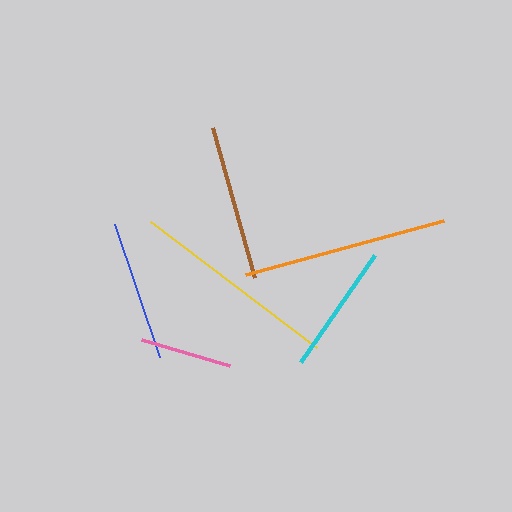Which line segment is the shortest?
The pink line is the shortest at approximately 93 pixels.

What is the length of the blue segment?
The blue segment is approximately 141 pixels long.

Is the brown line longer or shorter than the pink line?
The brown line is longer than the pink line.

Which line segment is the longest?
The yellow line is the longest at approximately 208 pixels.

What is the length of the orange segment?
The orange segment is approximately 206 pixels long.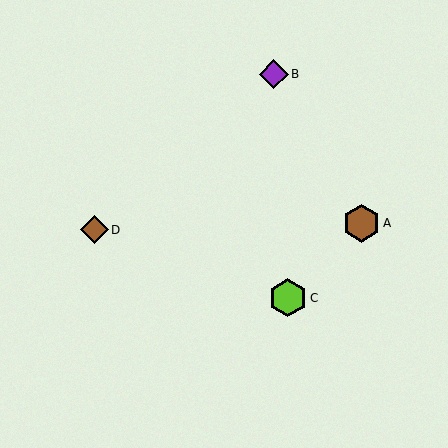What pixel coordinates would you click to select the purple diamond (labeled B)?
Click at (274, 74) to select the purple diamond B.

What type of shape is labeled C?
Shape C is a lime hexagon.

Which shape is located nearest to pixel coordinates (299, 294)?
The lime hexagon (labeled C) at (288, 298) is nearest to that location.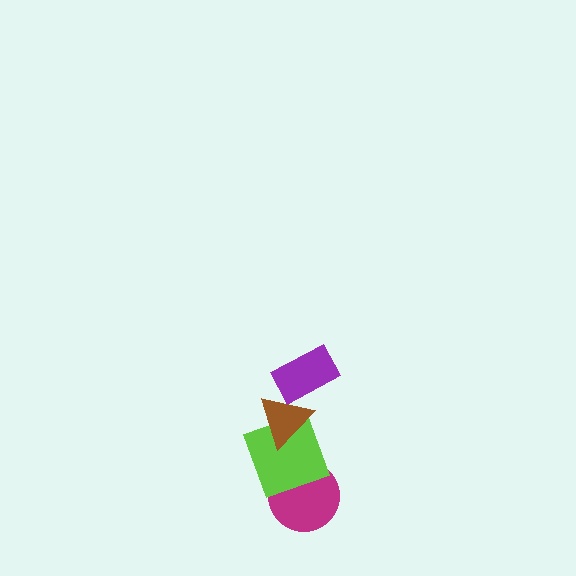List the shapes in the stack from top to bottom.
From top to bottom: the purple rectangle, the brown triangle, the lime square, the magenta circle.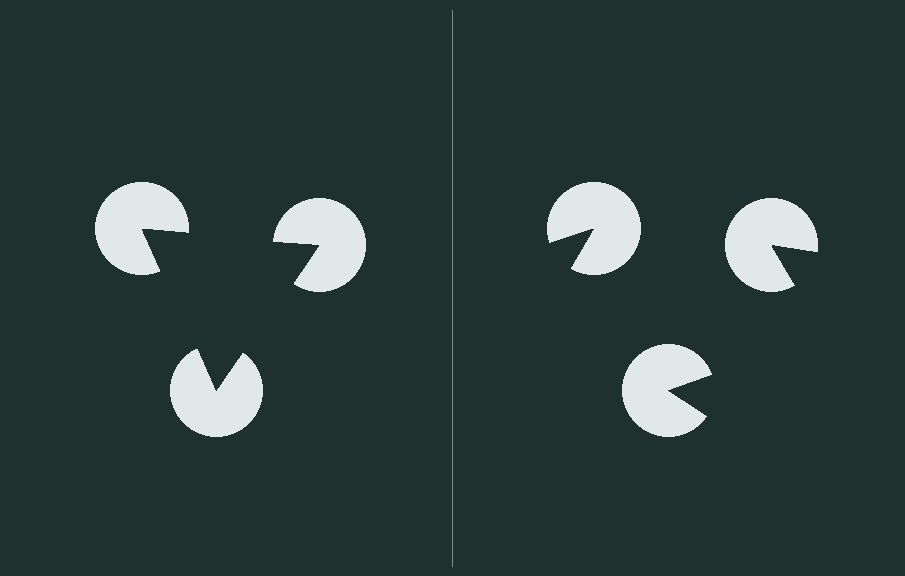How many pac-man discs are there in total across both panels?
6 — 3 on each side.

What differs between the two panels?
The pac-man discs are positioned identically on both sides; only the wedge orientations differ. On the left they align to a triangle; on the right they are misaligned.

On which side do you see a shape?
An illusory triangle appears on the left side. On the right side the wedge cuts are rotated, so no coherent shape forms.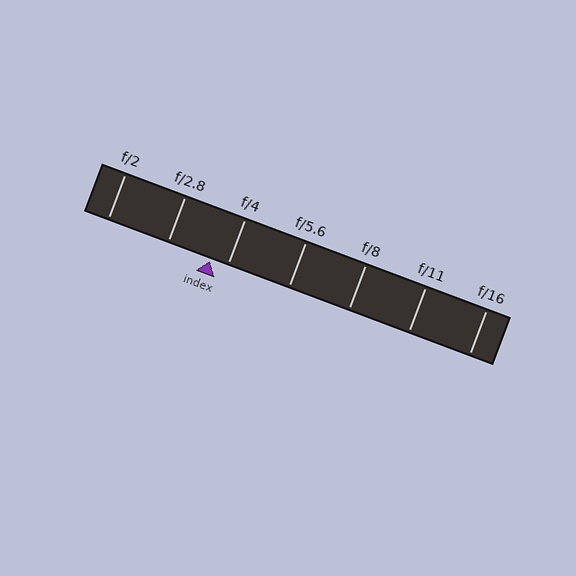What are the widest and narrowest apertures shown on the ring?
The widest aperture shown is f/2 and the narrowest is f/16.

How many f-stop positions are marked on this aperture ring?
There are 7 f-stop positions marked.